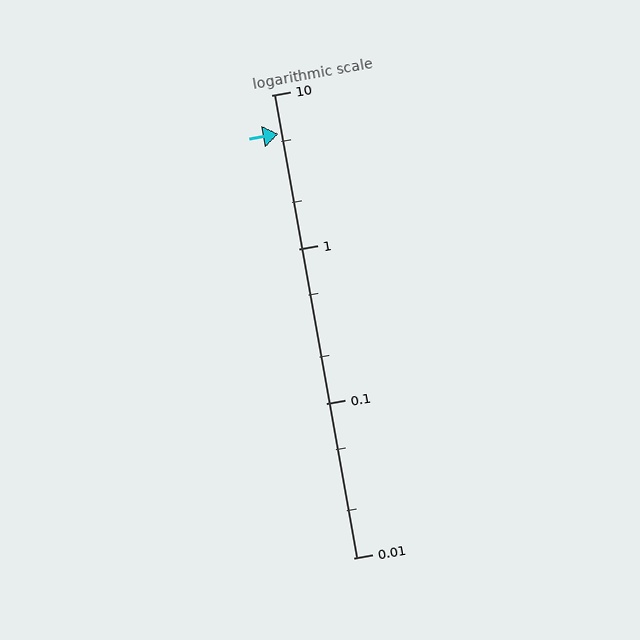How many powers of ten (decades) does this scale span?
The scale spans 3 decades, from 0.01 to 10.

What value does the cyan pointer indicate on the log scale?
The pointer indicates approximately 5.6.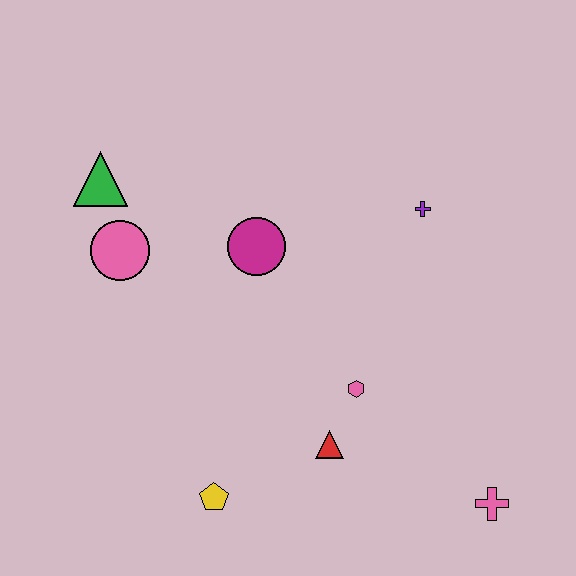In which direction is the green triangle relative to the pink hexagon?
The green triangle is to the left of the pink hexagon.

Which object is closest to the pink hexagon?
The red triangle is closest to the pink hexagon.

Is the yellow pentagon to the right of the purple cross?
No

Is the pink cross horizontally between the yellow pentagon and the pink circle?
No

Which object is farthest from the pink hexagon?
The green triangle is farthest from the pink hexagon.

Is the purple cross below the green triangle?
Yes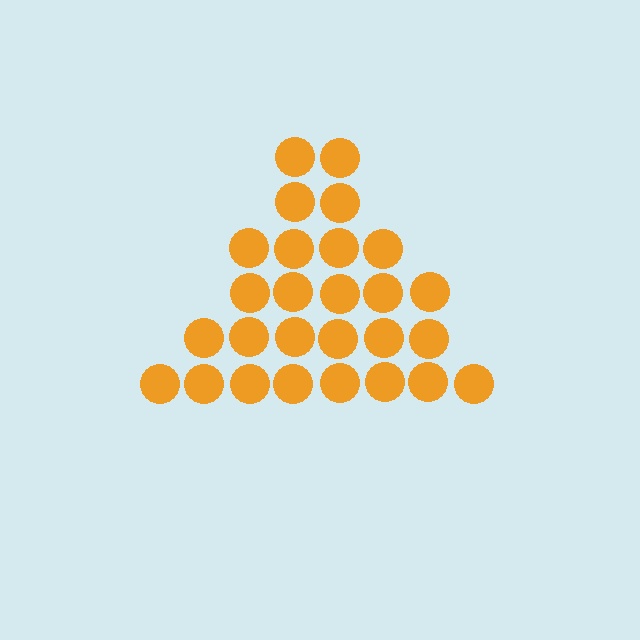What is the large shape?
The large shape is a triangle.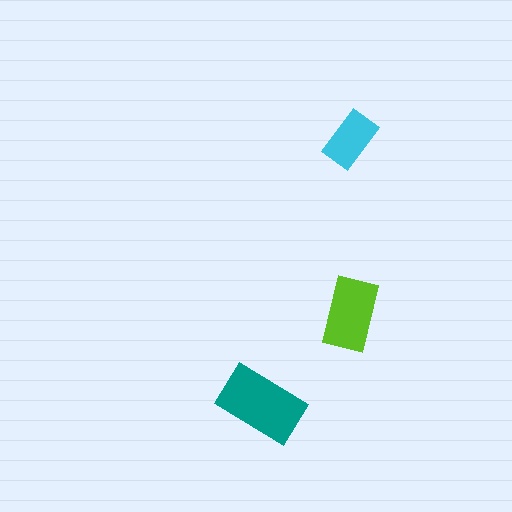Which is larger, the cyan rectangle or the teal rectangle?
The teal one.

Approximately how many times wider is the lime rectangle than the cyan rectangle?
About 1.5 times wider.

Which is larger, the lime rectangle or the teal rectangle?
The teal one.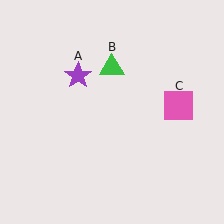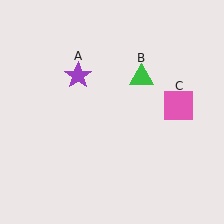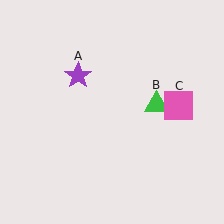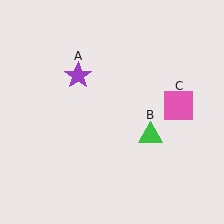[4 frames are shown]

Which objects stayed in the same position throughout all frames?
Purple star (object A) and pink square (object C) remained stationary.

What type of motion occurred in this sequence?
The green triangle (object B) rotated clockwise around the center of the scene.